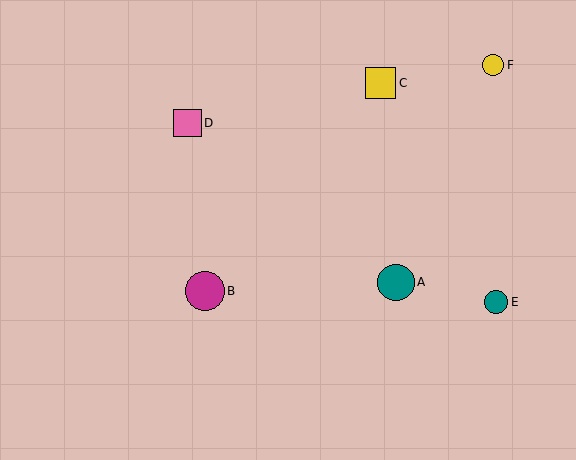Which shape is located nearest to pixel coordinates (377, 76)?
The yellow square (labeled C) at (381, 83) is nearest to that location.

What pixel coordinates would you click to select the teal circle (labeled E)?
Click at (496, 302) to select the teal circle E.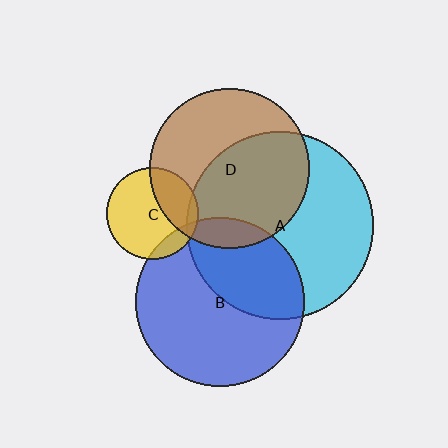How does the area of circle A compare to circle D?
Approximately 1.4 times.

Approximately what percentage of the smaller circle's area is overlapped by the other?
Approximately 55%.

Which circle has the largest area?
Circle A (cyan).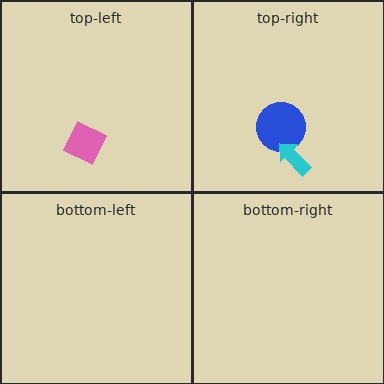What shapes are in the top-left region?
The pink diamond.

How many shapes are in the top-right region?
2.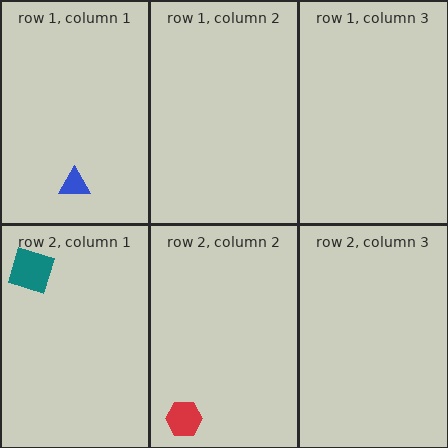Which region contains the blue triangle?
The row 1, column 1 region.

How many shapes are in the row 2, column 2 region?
1.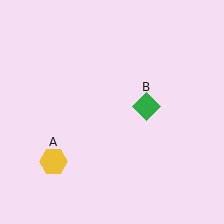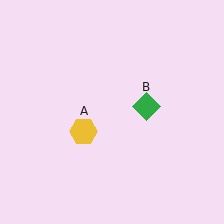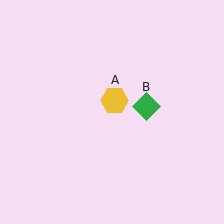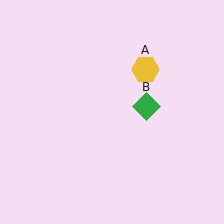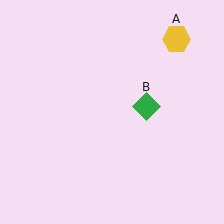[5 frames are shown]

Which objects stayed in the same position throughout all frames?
Green diamond (object B) remained stationary.